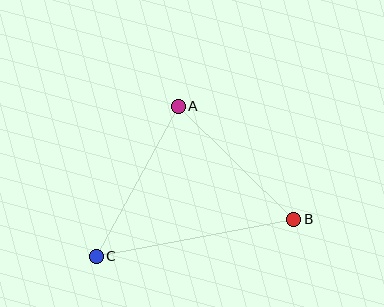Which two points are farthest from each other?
Points B and C are farthest from each other.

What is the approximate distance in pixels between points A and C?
The distance between A and C is approximately 171 pixels.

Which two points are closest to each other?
Points A and B are closest to each other.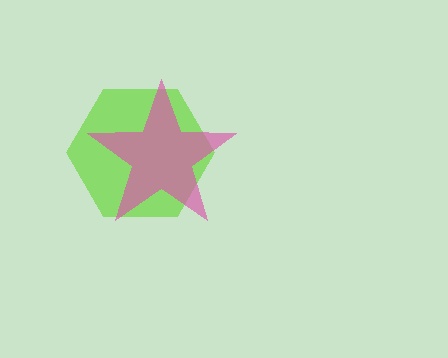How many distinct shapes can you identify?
There are 2 distinct shapes: a lime hexagon, a pink star.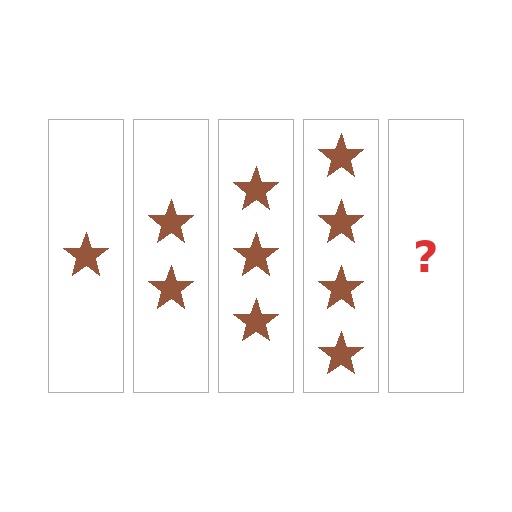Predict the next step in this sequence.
The next step is 5 stars.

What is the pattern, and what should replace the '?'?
The pattern is that each step adds one more star. The '?' should be 5 stars.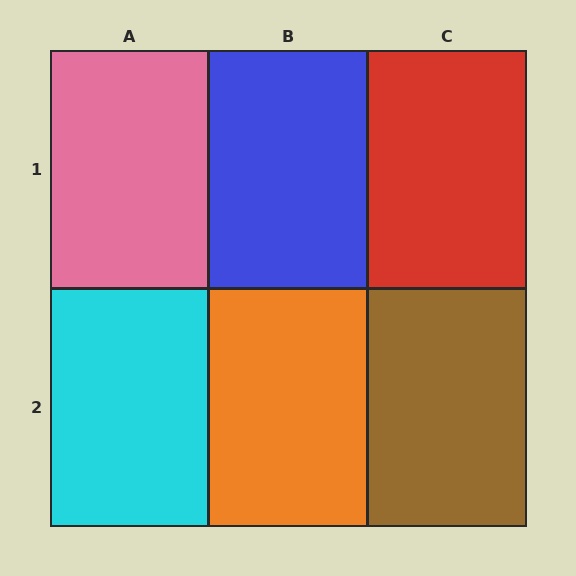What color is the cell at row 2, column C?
Brown.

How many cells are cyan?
1 cell is cyan.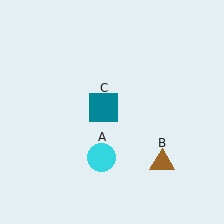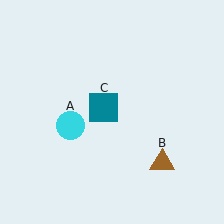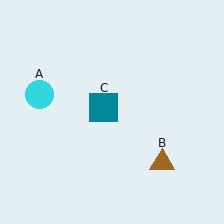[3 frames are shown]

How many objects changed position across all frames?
1 object changed position: cyan circle (object A).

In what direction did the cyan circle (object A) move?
The cyan circle (object A) moved up and to the left.